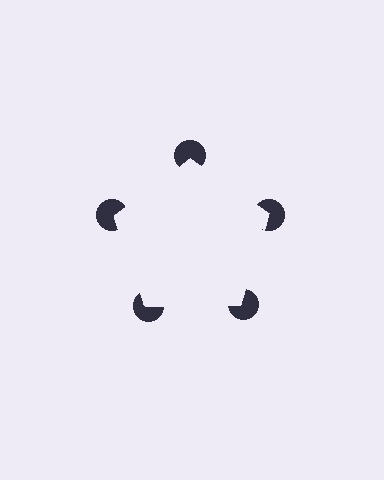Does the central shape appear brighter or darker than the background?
It typically appears slightly brighter than the background, even though no actual brightness change is drawn.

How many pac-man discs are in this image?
There are 5 — one at each vertex of the illusory pentagon.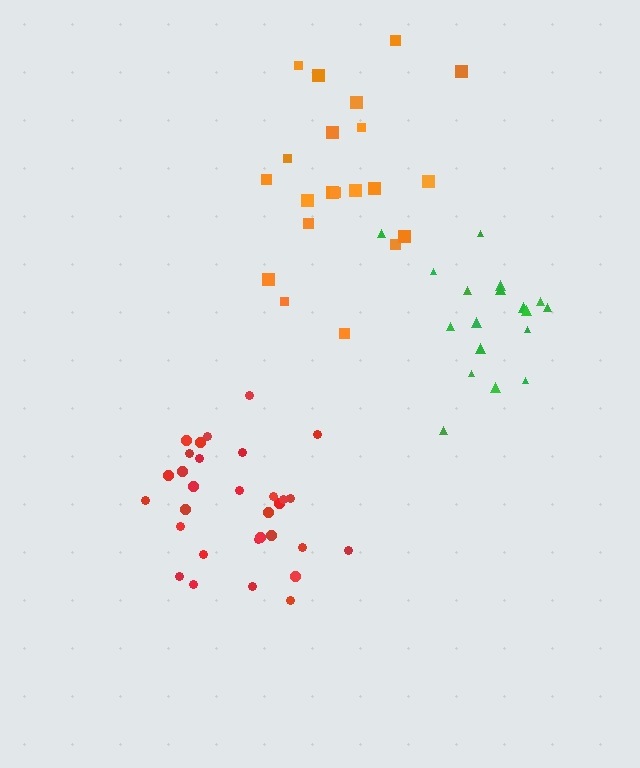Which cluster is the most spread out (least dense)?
Orange.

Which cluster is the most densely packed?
Red.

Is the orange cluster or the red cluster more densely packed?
Red.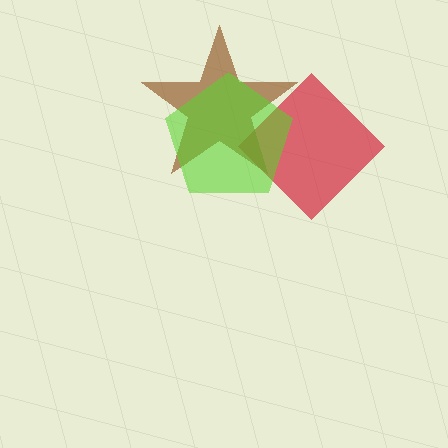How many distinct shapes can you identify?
There are 3 distinct shapes: a red diamond, a brown star, a lime pentagon.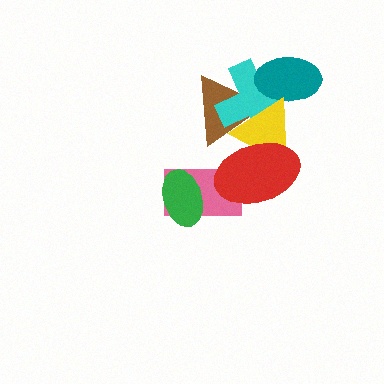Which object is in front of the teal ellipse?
The yellow triangle is in front of the teal ellipse.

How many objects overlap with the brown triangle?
3 objects overlap with the brown triangle.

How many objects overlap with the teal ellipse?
2 objects overlap with the teal ellipse.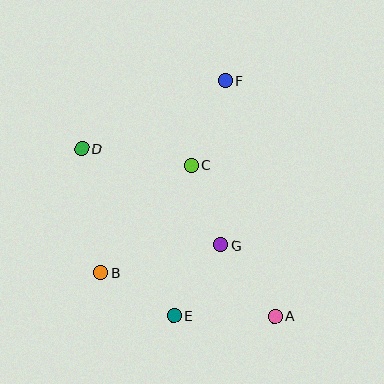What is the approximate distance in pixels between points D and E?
The distance between D and E is approximately 191 pixels.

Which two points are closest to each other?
Points B and E are closest to each other.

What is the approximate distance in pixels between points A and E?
The distance between A and E is approximately 101 pixels.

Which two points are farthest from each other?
Points A and D are farthest from each other.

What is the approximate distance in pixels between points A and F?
The distance between A and F is approximately 240 pixels.